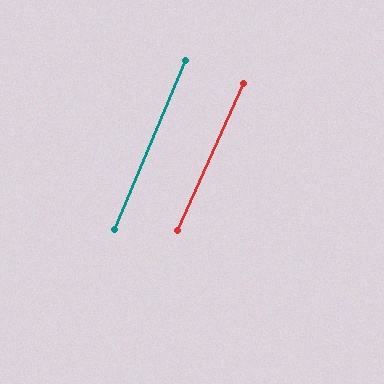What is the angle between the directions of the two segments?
Approximately 1 degree.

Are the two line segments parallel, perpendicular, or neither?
Parallel — their directions differ by only 1.2°.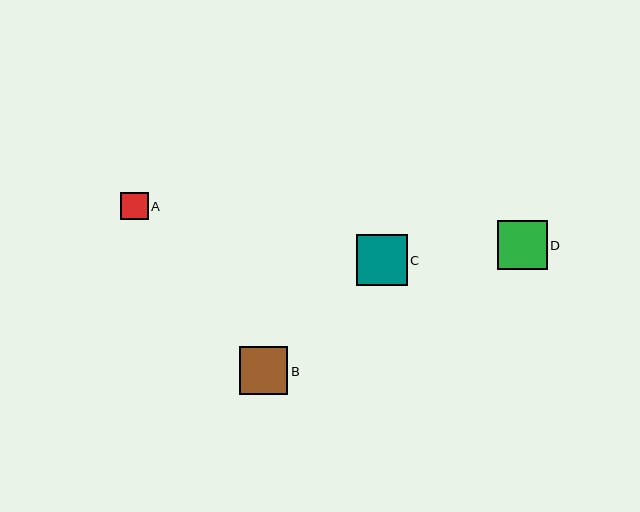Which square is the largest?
Square C is the largest with a size of approximately 51 pixels.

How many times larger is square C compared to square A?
Square C is approximately 1.8 times the size of square A.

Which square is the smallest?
Square A is the smallest with a size of approximately 27 pixels.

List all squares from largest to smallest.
From largest to smallest: C, D, B, A.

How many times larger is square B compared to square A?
Square B is approximately 1.7 times the size of square A.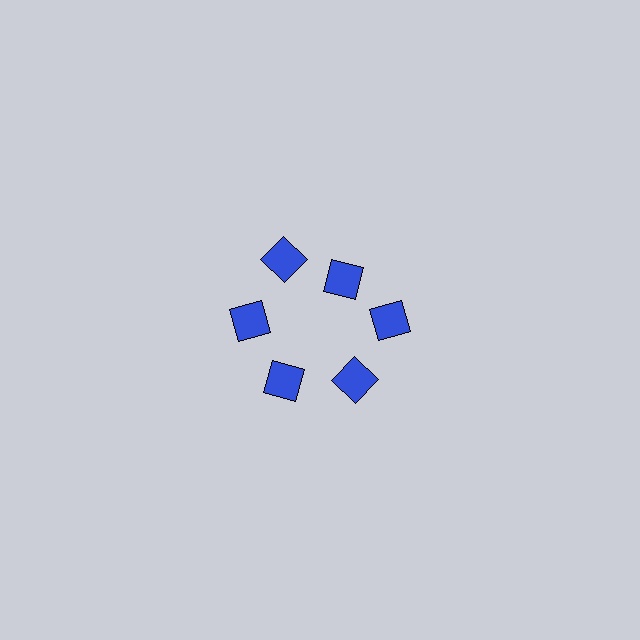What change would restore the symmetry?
The symmetry would be restored by moving it outward, back onto the ring so that all 6 squares sit at equal angles and equal distance from the center.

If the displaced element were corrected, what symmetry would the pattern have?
It would have 6-fold rotational symmetry — the pattern would map onto itself every 60 degrees.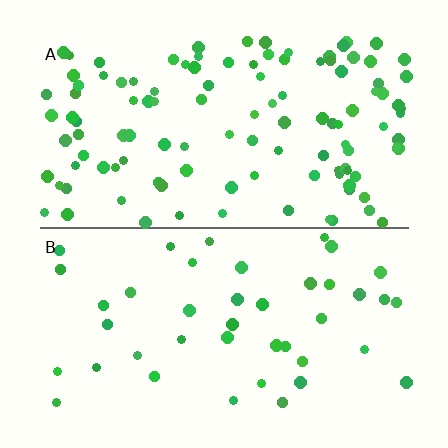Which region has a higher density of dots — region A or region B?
A (the top).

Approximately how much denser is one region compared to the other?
Approximately 2.7× — region A over region B.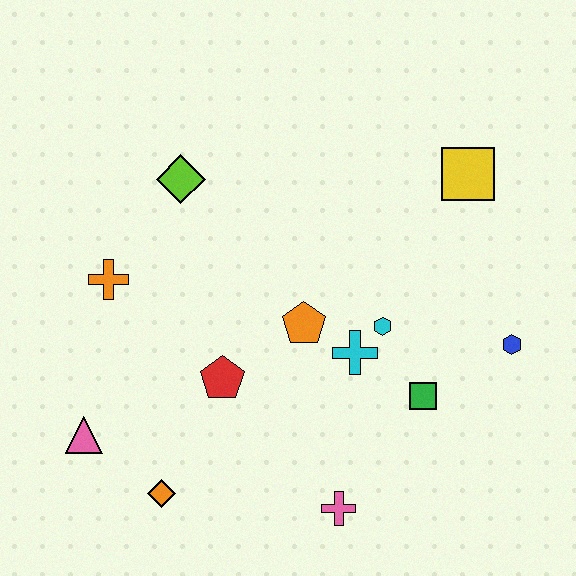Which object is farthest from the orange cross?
The blue hexagon is farthest from the orange cross.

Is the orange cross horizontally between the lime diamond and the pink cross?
No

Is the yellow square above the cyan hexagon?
Yes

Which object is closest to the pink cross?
The green square is closest to the pink cross.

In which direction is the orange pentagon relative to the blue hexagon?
The orange pentagon is to the left of the blue hexagon.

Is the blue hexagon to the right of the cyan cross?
Yes